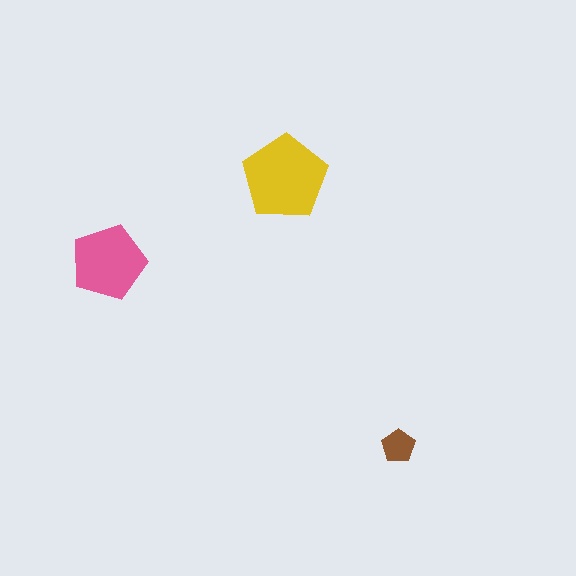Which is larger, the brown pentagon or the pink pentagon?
The pink one.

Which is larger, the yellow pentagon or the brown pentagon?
The yellow one.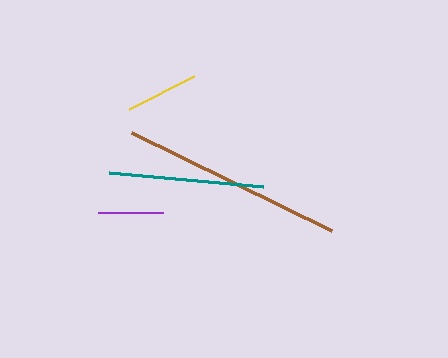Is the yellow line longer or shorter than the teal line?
The teal line is longer than the yellow line.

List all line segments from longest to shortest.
From longest to shortest: brown, teal, yellow, purple.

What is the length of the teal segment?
The teal segment is approximately 154 pixels long.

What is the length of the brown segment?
The brown segment is approximately 222 pixels long.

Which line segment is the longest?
The brown line is the longest at approximately 222 pixels.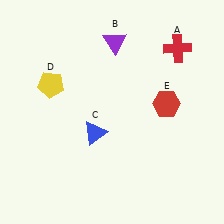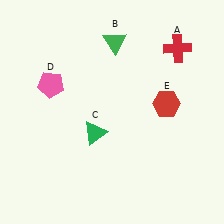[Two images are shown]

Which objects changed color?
B changed from purple to green. C changed from blue to green. D changed from yellow to pink.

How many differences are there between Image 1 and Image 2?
There are 3 differences between the two images.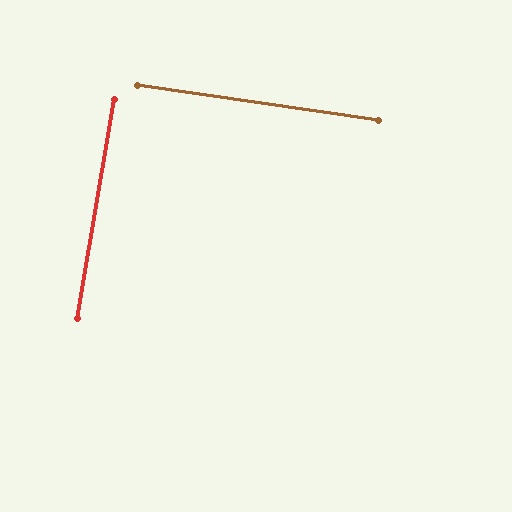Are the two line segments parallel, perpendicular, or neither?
Perpendicular — they meet at approximately 88°.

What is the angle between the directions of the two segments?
Approximately 88 degrees.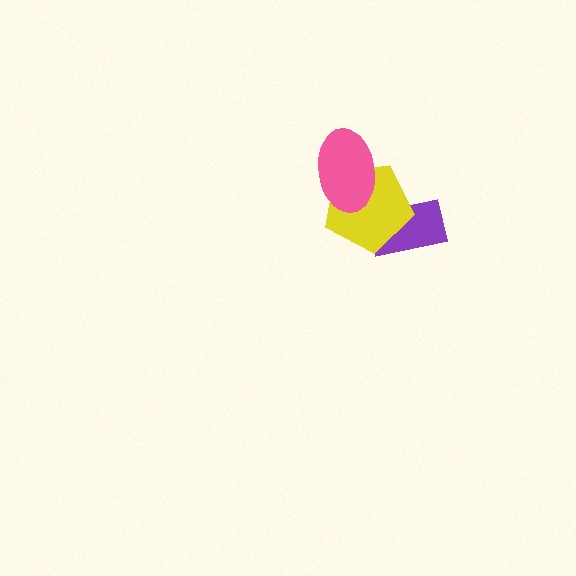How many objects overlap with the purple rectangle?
1 object overlaps with the purple rectangle.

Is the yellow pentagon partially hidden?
Yes, it is partially covered by another shape.